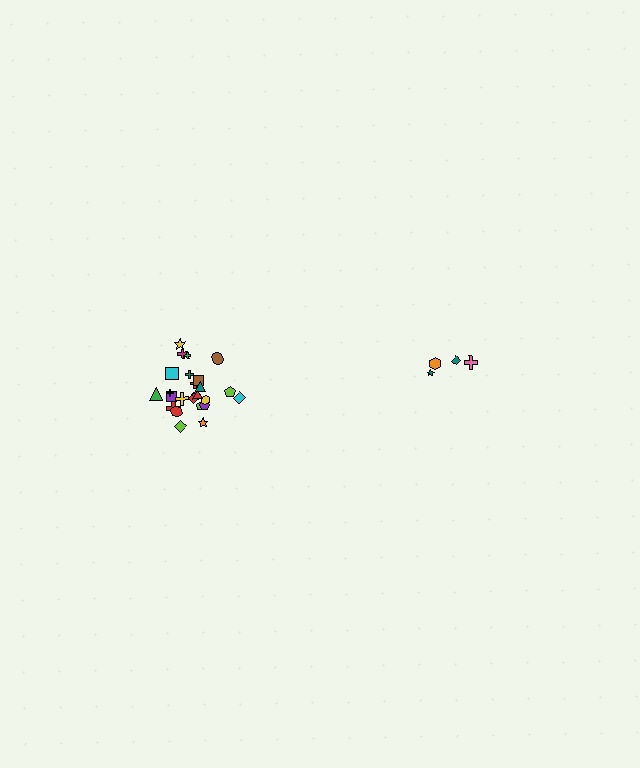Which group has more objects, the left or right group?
The left group.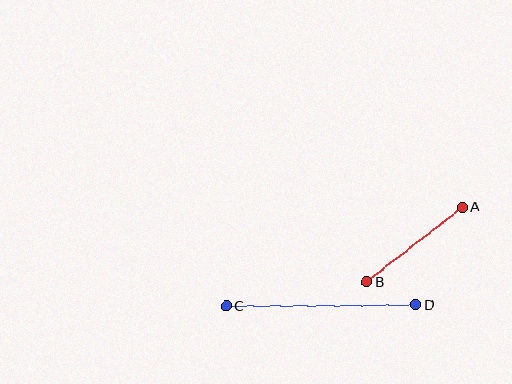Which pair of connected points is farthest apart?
Points C and D are farthest apart.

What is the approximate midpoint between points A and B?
The midpoint is at approximately (414, 245) pixels.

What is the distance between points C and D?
The distance is approximately 189 pixels.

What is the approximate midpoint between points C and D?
The midpoint is at approximately (321, 306) pixels.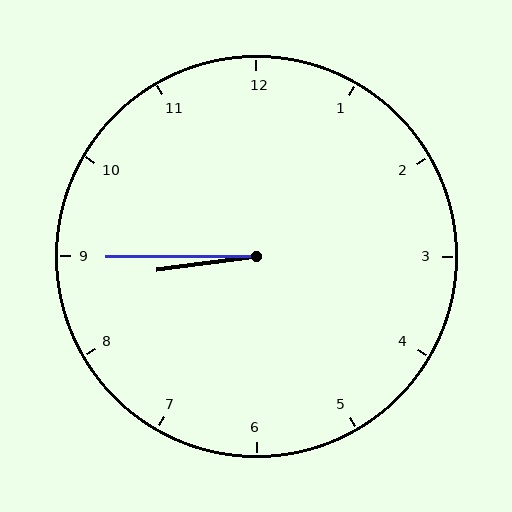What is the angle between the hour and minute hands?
Approximately 8 degrees.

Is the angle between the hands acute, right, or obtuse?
It is acute.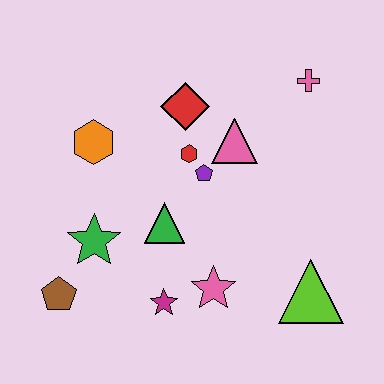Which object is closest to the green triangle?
The purple pentagon is closest to the green triangle.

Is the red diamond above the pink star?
Yes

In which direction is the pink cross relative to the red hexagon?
The pink cross is to the right of the red hexagon.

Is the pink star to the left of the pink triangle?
Yes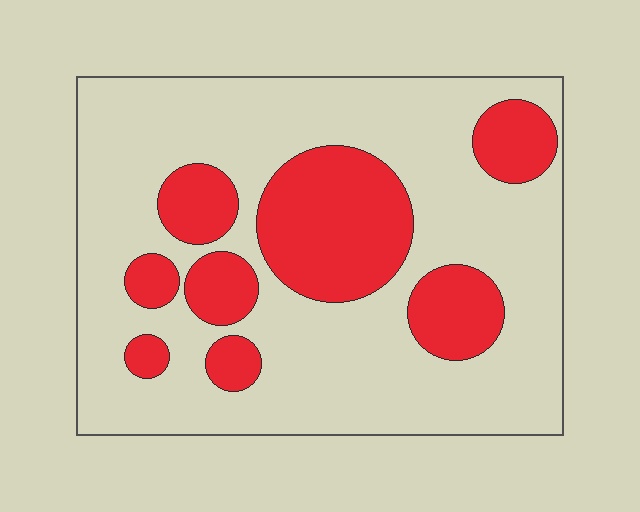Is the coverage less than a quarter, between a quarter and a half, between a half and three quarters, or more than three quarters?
Between a quarter and a half.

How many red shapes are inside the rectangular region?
8.